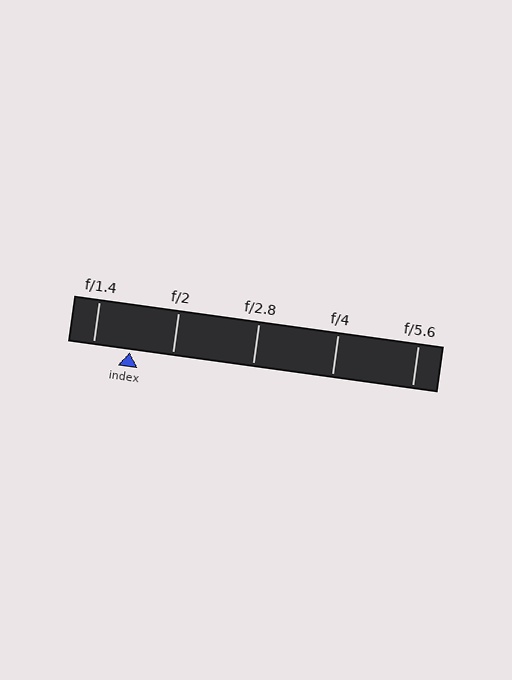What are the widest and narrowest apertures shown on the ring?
The widest aperture shown is f/1.4 and the narrowest is f/5.6.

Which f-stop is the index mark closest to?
The index mark is closest to f/1.4.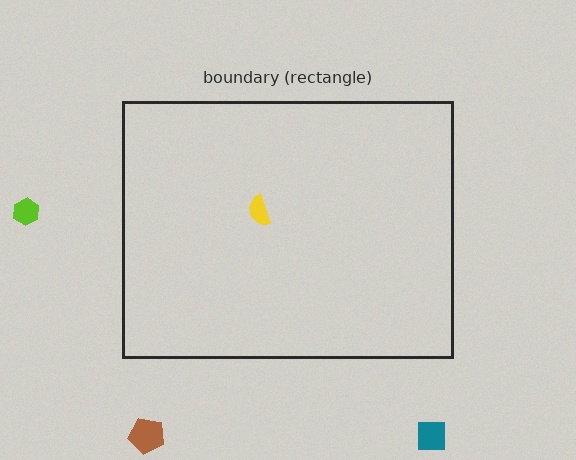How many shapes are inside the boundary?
1 inside, 3 outside.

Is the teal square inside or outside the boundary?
Outside.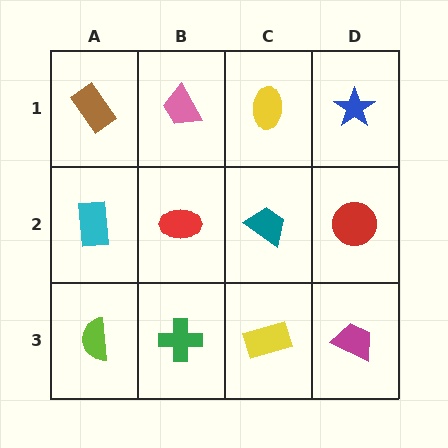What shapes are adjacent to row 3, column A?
A cyan rectangle (row 2, column A), a green cross (row 3, column B).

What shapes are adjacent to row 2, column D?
A blue star (row 1, column D), a magenta trapezoid (row 3, column D), a teal trapezoid (row 2, column C).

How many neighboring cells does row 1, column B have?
3.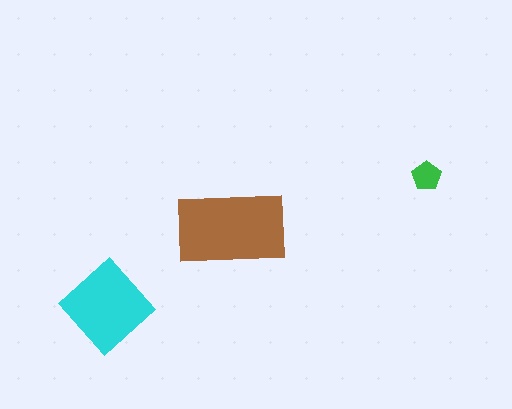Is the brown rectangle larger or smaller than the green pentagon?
Larger.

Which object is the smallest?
The green pentagon.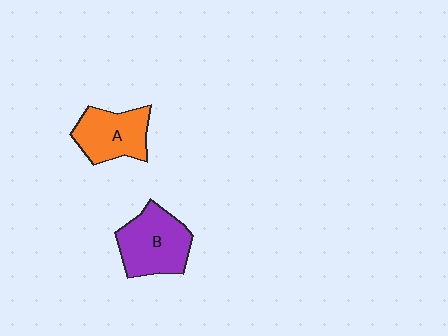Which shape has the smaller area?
Shape A (orange).